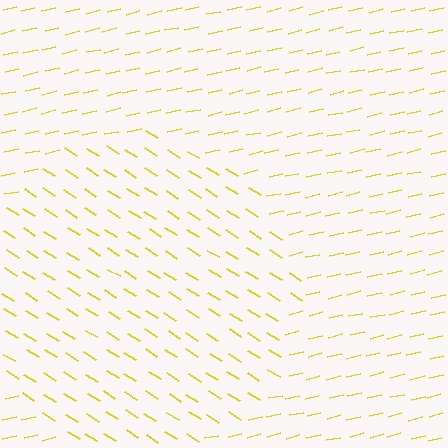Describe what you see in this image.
The image is filled with small yellow line segments. A circle region in the image has lines oriented differently from the surrounding lines, creating a visible texture boundary.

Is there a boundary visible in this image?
Yes, there is a texture boundary formed by a change in line orientation.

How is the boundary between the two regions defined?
The boundary is defined purely by a change in line orientation (approximately 45 degrees difference). All lines are the same color and thickness.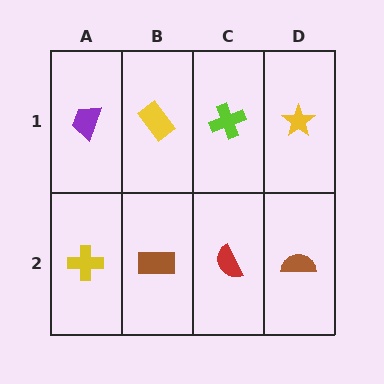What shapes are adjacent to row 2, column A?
A purple trapezoid (row 1, column A), a brown rectangle (row 2, column B).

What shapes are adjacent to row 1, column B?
A brown rectangle (row 2, column B), a purple trapezoid (row 1, column A), a lime cross (row 1, column C).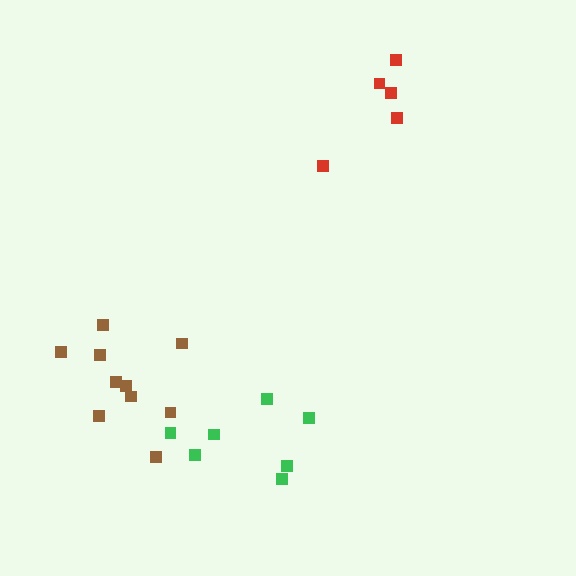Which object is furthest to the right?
The red cluster is rightmost.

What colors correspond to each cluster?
The clusters are colored: brown, green, red.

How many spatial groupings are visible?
There are 3 spatial groupings.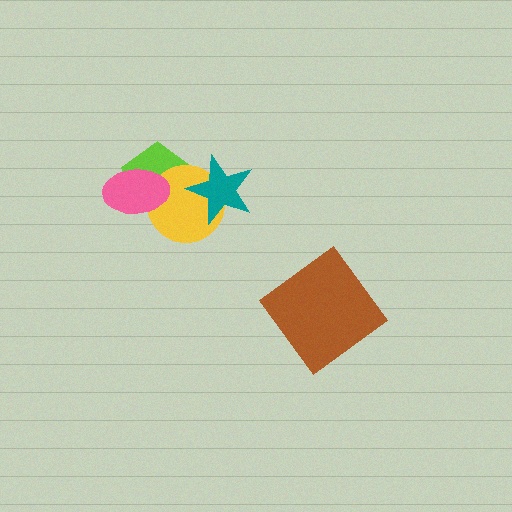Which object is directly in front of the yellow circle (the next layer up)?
The teal star is directly in front of the yellow circle.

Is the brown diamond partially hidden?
No, no other shape covers it.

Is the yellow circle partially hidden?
Yes, it is partially covered by another shape.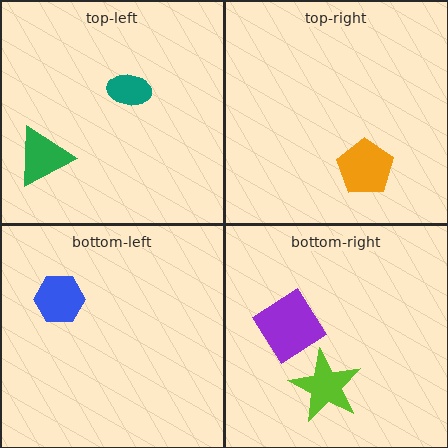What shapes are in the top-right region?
The orange pentagon.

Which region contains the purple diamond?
The bottom-right region.